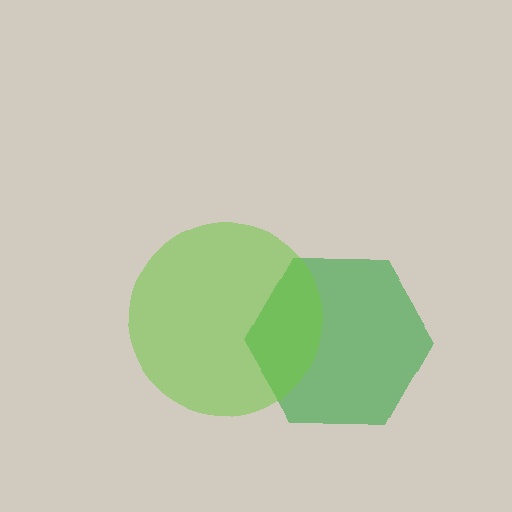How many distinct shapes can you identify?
There are 2 distinct shapes: a green hexagon, a lime circle.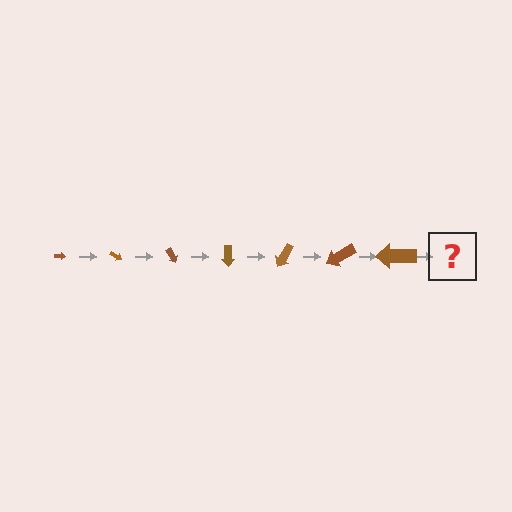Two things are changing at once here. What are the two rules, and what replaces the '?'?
The two rules are that the arrow grows larger each step and it rotates 30 degrees each step. The '?' should be an arrow, larger than the previous one and rotated 210 degrees from the start.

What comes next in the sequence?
The next element should be an arrow, larger than the previous one and rotated 210 degrees from the start.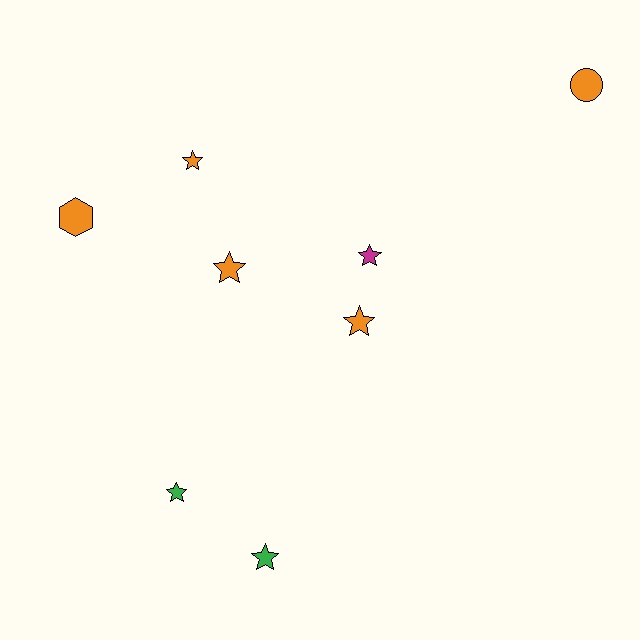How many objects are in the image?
There are 8 objects.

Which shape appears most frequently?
Star, with 6 objects.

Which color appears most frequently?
Orange, with 5 objects.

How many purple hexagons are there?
There are no purple hexagons.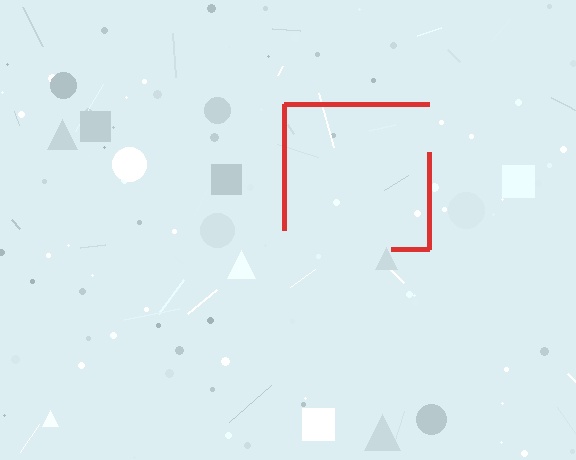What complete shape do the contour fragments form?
The contour fragments form a square.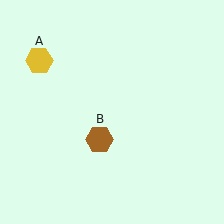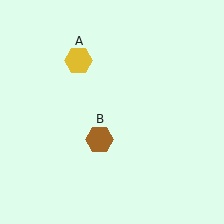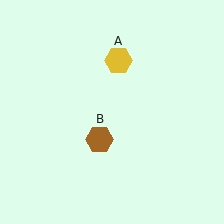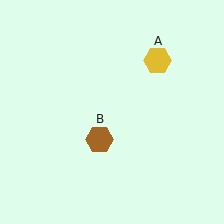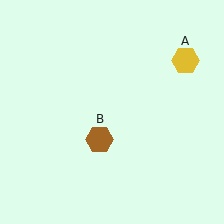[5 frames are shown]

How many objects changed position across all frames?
1 object changed position: yellow hexagon (object A).